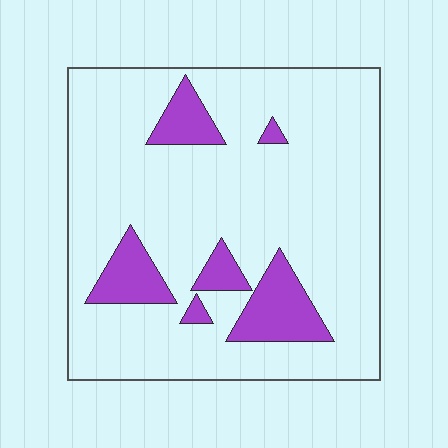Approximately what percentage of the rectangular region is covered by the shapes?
Approximately 15%.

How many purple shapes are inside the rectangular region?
6.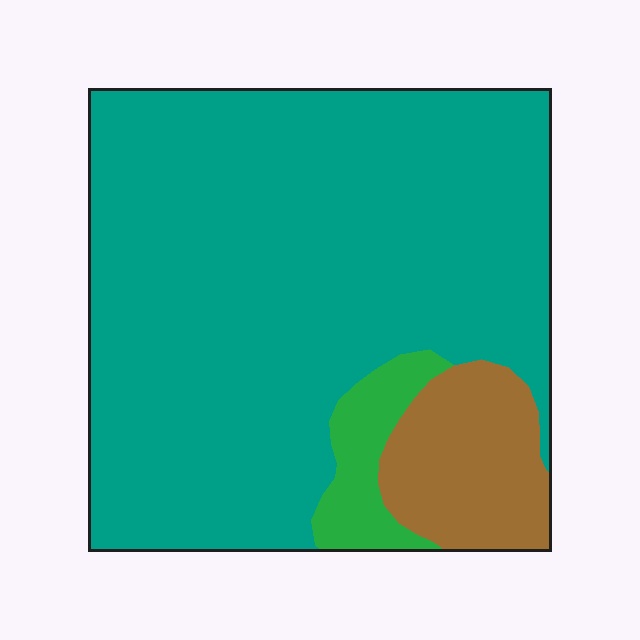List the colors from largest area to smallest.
From largest to smallest: teal, brown, green.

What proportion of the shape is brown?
Brown covers roughly 10% of the shape.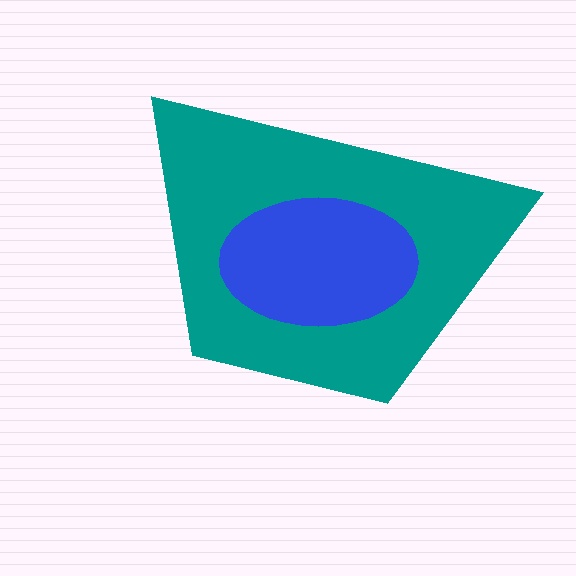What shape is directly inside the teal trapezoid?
The blue ellipse.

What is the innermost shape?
The blue ellipse.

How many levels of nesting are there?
2.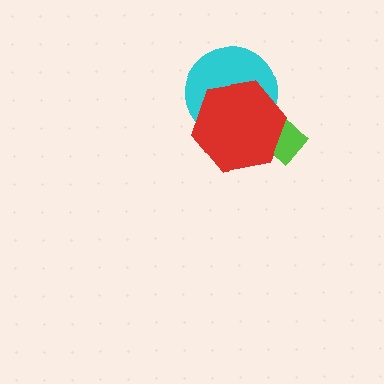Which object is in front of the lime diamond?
The red hexagon is in front of the lime diamond.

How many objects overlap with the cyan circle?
1 object overlaps with the cyan circle.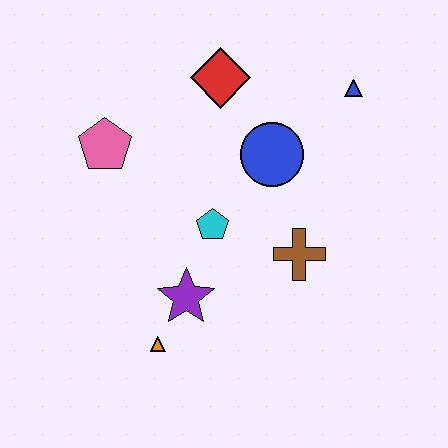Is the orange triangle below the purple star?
Yes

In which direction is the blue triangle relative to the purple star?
The blue triangle is above the purple star.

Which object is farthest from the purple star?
The blue triangle is farthest from the purple star.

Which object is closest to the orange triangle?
The purple star is closest to the orange triangle.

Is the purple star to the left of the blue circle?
Yes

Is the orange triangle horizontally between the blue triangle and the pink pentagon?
Yes